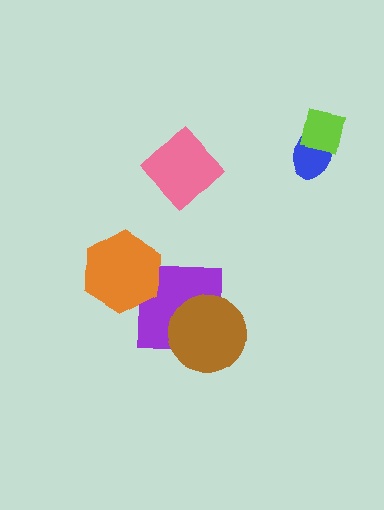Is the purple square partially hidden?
Yes, it is partially covered by another shape.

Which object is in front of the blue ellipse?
The lime square is in front of the blue ellipse.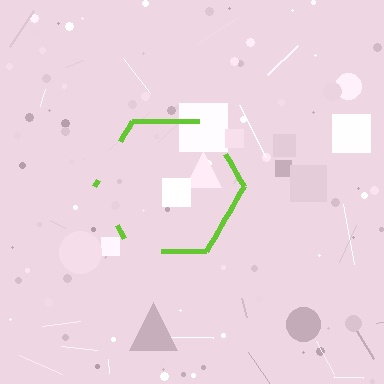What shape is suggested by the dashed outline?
The dashed outline suggests a hexagon.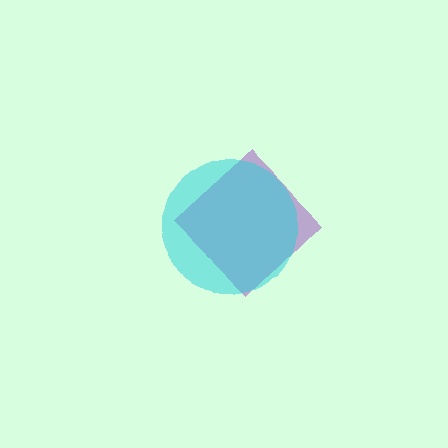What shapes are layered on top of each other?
The layered shapes are: a purple diamond, a cyan circle.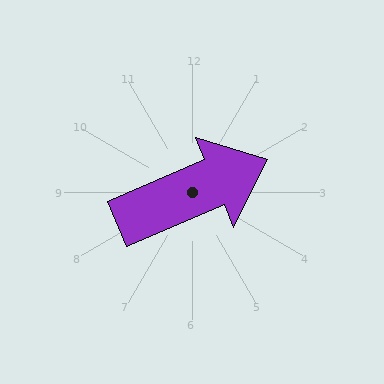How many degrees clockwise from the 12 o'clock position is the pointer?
Approximately 67 degrees.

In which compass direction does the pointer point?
Northeast.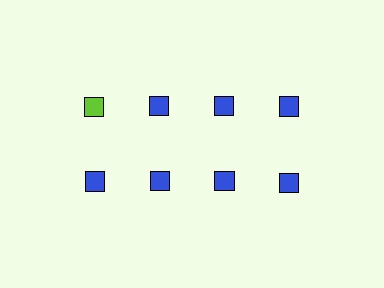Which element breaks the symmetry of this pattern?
The lime square in the top row, leftmost column breaks the symmetry. All other shapes are blue squares.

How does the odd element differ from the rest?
It has a different color: lime instead of blue.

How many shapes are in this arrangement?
There are 8 shapes arranged in a grid pattern.